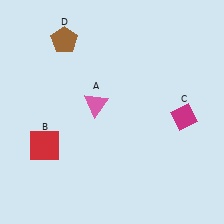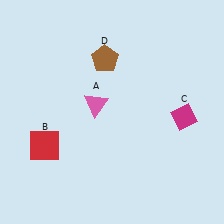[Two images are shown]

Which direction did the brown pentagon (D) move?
The brown pentagon (D) moved right.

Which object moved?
The brown pentagon (D) moved right.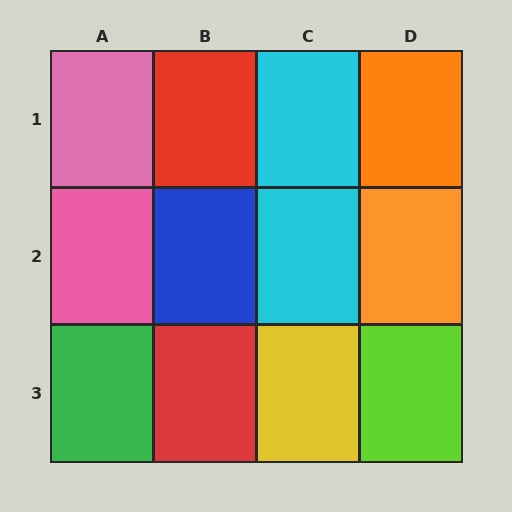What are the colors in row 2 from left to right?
Pink, blue, cyan, orange.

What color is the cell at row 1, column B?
Red.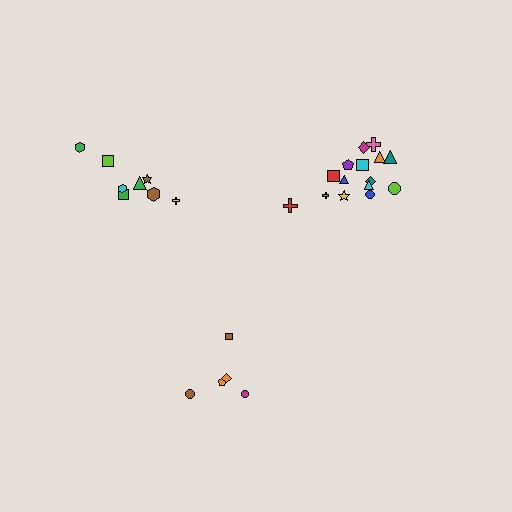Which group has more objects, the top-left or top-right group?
The top-right group.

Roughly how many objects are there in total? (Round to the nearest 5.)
Roughly 30 objects in total.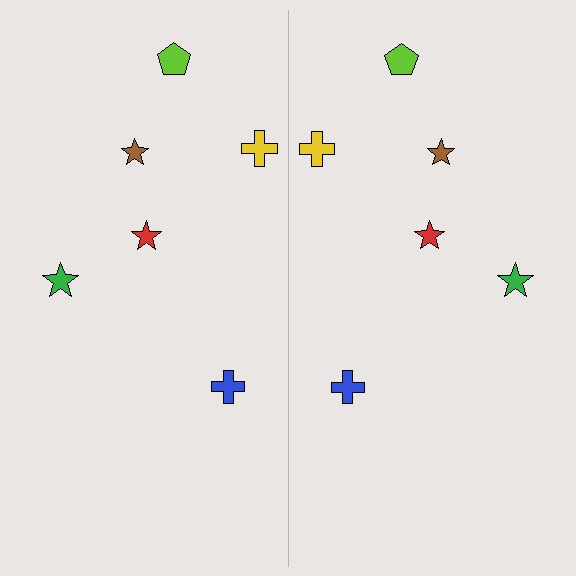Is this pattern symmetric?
Yes, this pattern has bilateral (reflection) symmetry.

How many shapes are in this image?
There are 12 shapes in this image.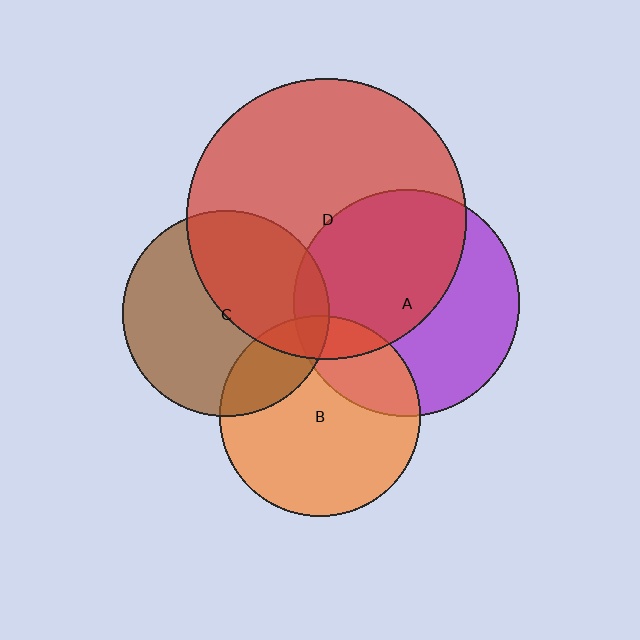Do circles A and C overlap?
Yes.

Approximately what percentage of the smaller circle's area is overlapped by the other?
Approximately 10%.